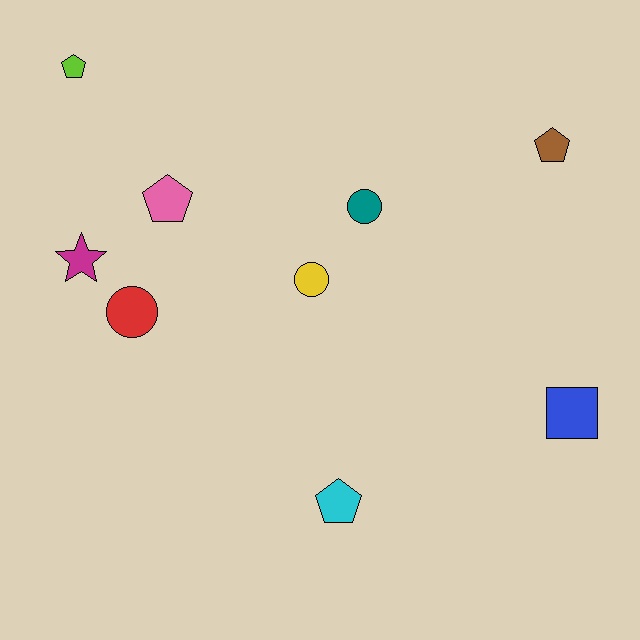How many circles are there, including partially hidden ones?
There are 3 circles.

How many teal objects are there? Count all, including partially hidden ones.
There is 1 teal object.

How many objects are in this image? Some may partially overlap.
There are 9 objects.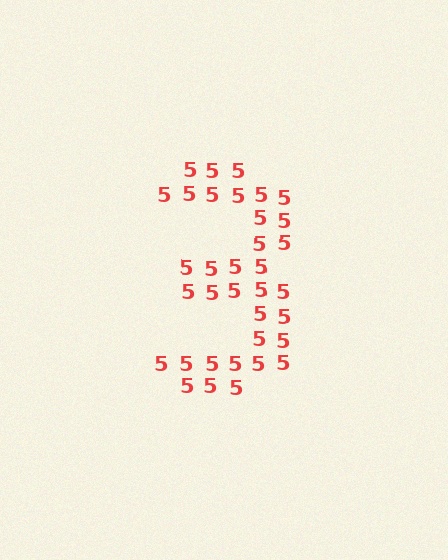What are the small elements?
The small elements are digit 5's.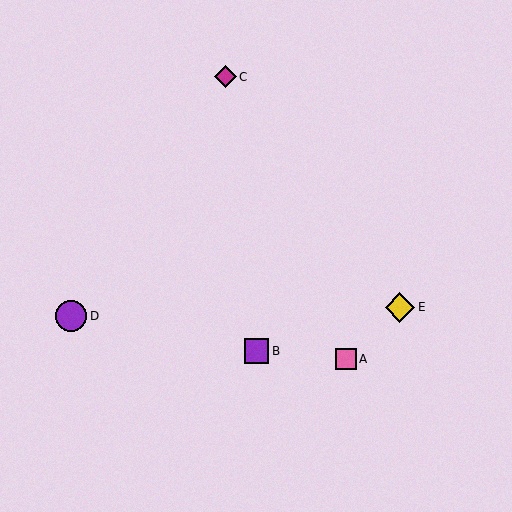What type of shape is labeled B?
Shape B is a purple square.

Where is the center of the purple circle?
The center of the purple circle is at (71, 316).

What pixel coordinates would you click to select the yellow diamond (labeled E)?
Click at (400, 307) to select the yellow diamond E.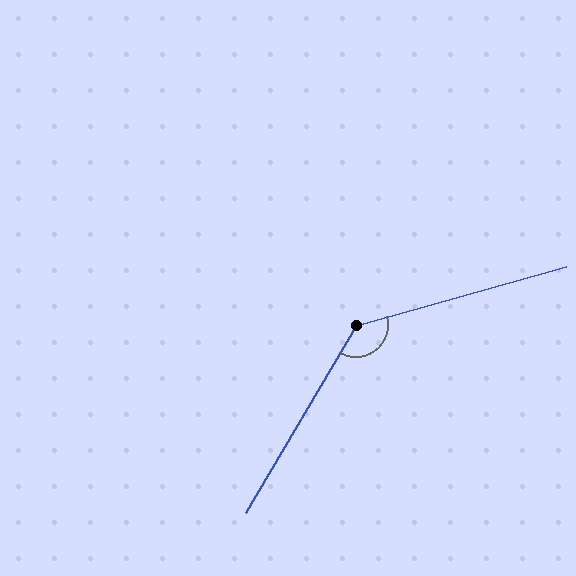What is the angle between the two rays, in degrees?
Approximately 136 degrees.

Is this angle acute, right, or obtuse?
It is obtuse.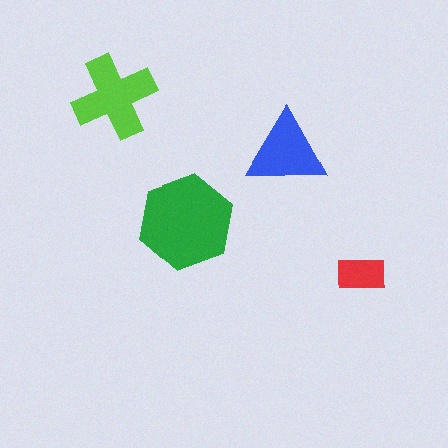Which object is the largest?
The green hexagon.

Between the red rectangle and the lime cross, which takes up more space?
The lime cross.